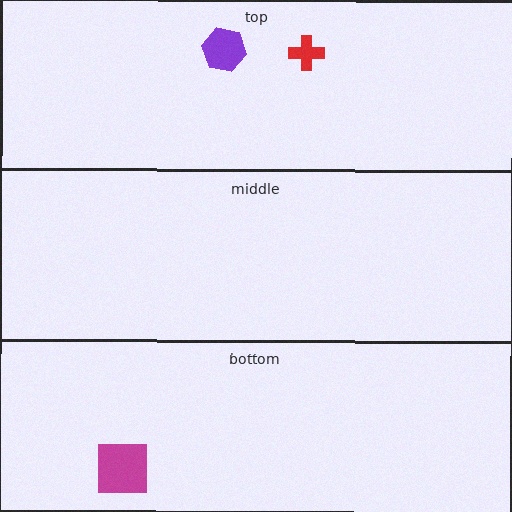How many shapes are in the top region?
2.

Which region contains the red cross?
The top region.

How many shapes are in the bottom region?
1.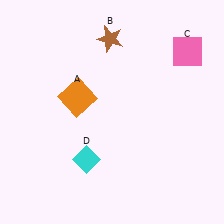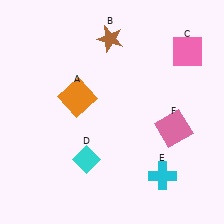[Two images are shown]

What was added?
A cyan cross (E), a pink square (F) were added in Image 2.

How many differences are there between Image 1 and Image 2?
There are 2 differences between the two images.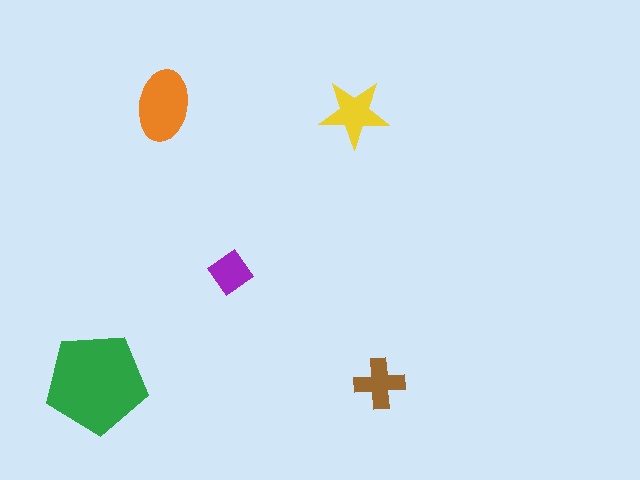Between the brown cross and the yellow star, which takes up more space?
The yellow star.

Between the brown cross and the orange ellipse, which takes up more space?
The orange ellipse.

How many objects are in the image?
There are 5 objects in the image.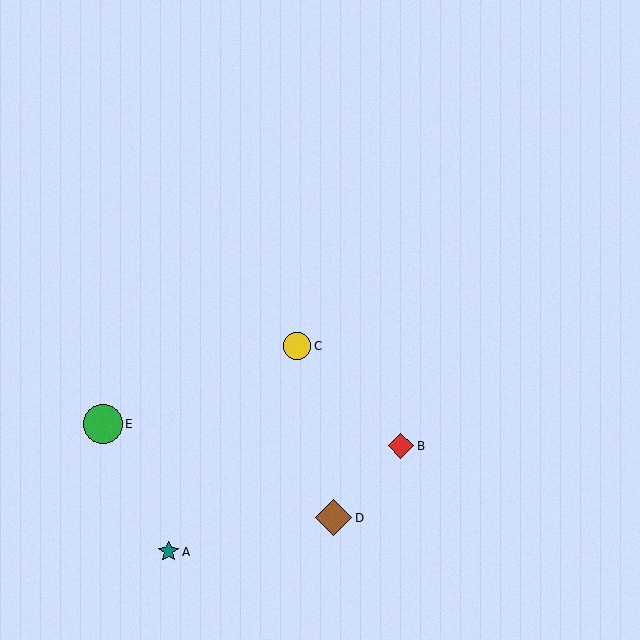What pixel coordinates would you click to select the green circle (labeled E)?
Click at (103, 424) to select the green circle E.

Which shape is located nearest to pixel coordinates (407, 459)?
The red diamond (labeled B) at (401, 446) is nearest to that location.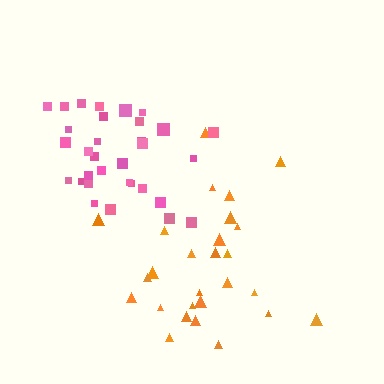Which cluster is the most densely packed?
Pink.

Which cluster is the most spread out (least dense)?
Orange.